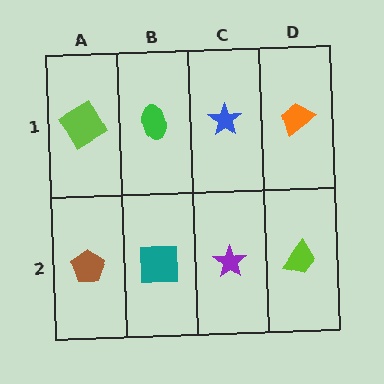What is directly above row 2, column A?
A lime diamond.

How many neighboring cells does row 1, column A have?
2.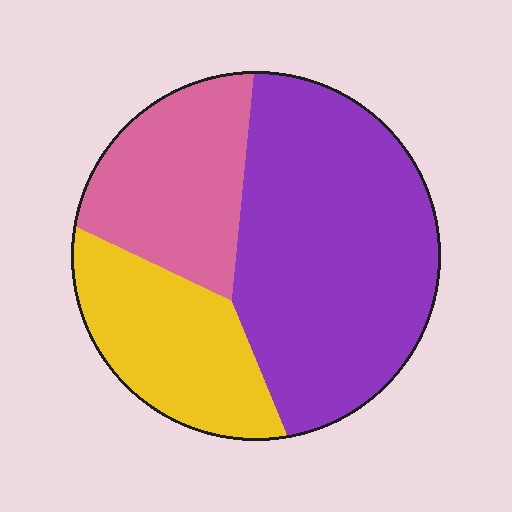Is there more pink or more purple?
Purple.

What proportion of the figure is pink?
Pink takes up about one quarter (1/4) of the figure.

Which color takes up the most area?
Purple, at roughly 50%.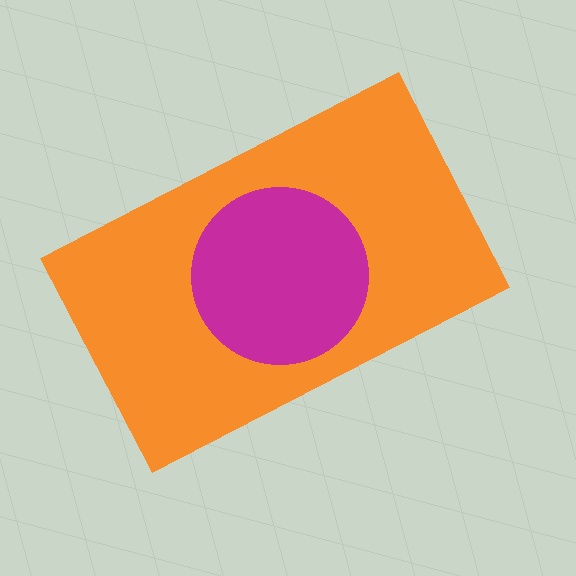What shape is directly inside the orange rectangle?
The magenta circle.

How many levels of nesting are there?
2.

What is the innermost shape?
The magenta circle.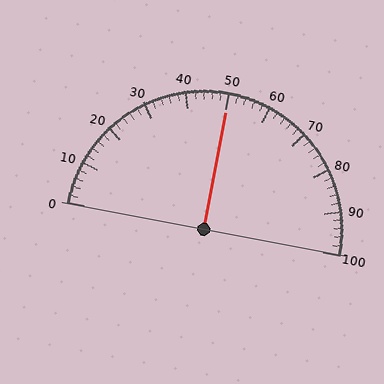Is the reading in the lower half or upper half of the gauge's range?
The reading is in the upper half of the range (0 to 100).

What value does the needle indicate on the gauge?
The needle indicates approximately 50.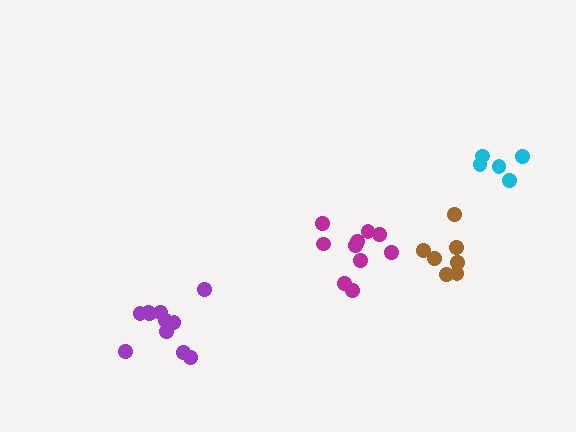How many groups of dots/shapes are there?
There are 4 groups.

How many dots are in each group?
Group 1: 5 dots, Group 2: 7 dots, Group 3: 10 dots, Group 4: 11 dots (33 total).